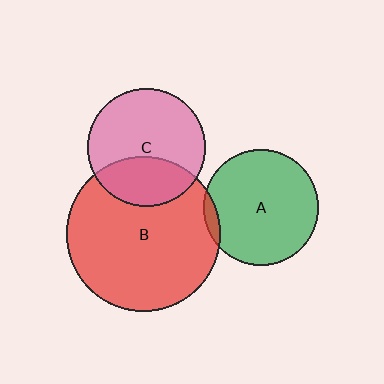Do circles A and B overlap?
Yes.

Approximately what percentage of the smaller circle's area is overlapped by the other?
Approximately 5%.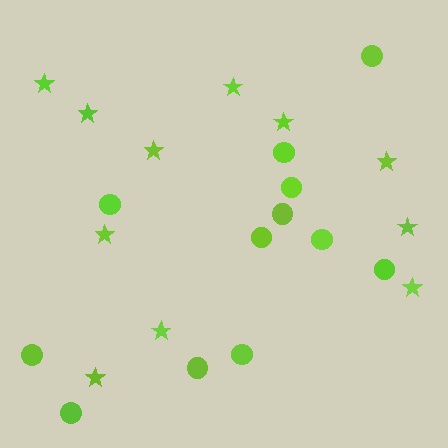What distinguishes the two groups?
There are 2 groups: one group of stars (11) and one group of circles (12).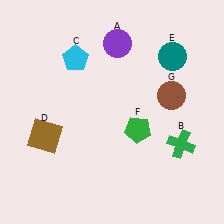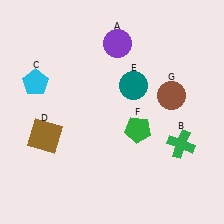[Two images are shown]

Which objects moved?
The objects that moved are: the cyan pentagon (C), the teal circle (E).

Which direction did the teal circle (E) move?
The teal circle (E) moved left.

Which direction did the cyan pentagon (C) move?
The cyan pentagon (C) moved left.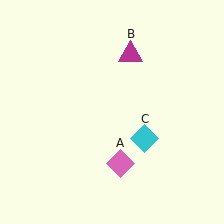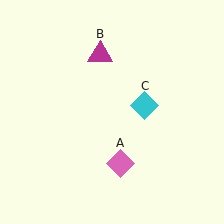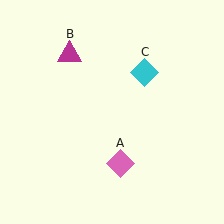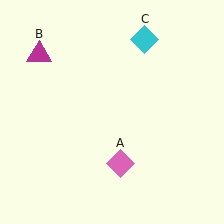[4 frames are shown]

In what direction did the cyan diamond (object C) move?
The cyan diamond (object C) moved up.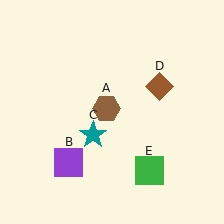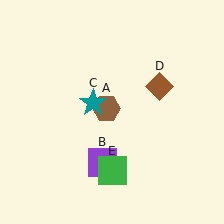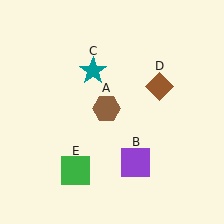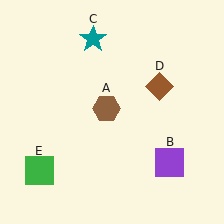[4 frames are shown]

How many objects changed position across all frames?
3 objects changed position: purple square (object B), teal star (object C), green square (object E).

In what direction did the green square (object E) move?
The green square (object E) moved left.